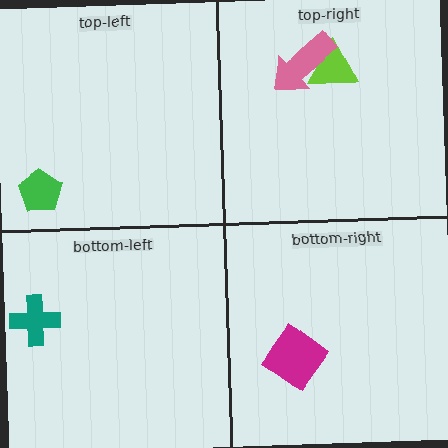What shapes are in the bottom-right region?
The magenta diamond.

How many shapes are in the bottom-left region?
1.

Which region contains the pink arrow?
The top-right region.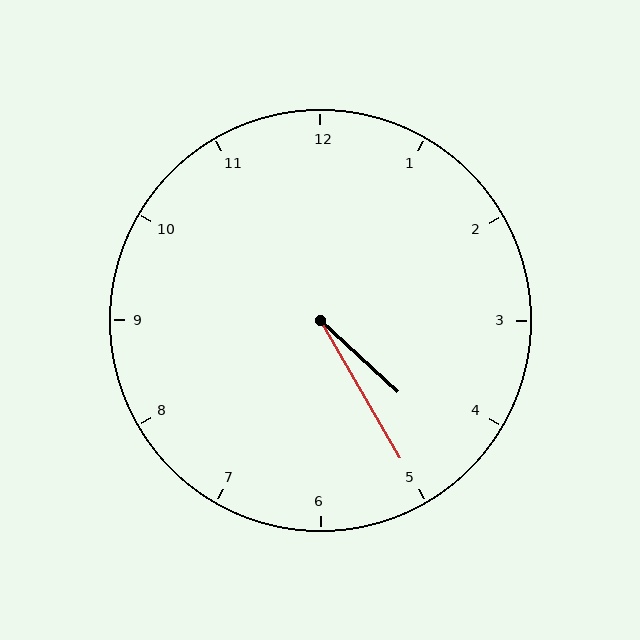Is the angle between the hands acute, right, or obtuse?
It is acute.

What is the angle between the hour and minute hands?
Approximately 18 degrees.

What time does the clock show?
4:25.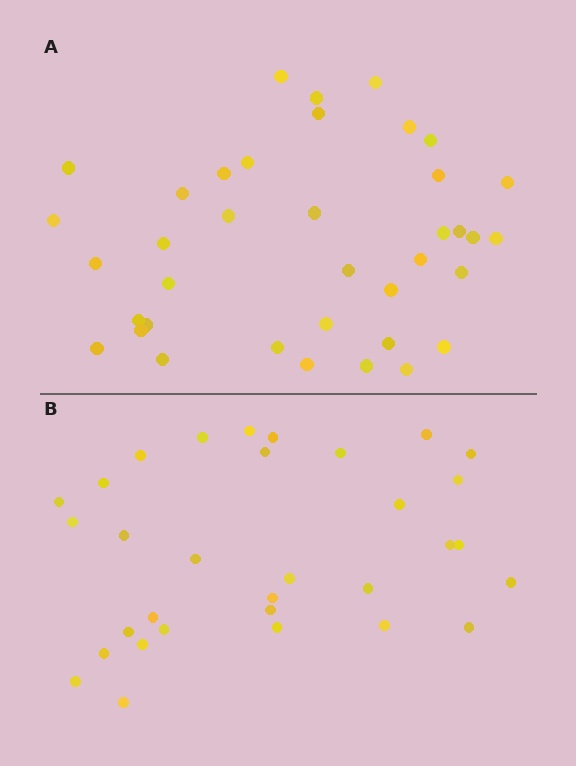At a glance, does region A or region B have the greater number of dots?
Region A (the top region) has more dots.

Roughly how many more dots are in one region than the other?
Region A has about 6 more dots than region B.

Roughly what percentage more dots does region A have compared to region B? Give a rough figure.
About 20% more.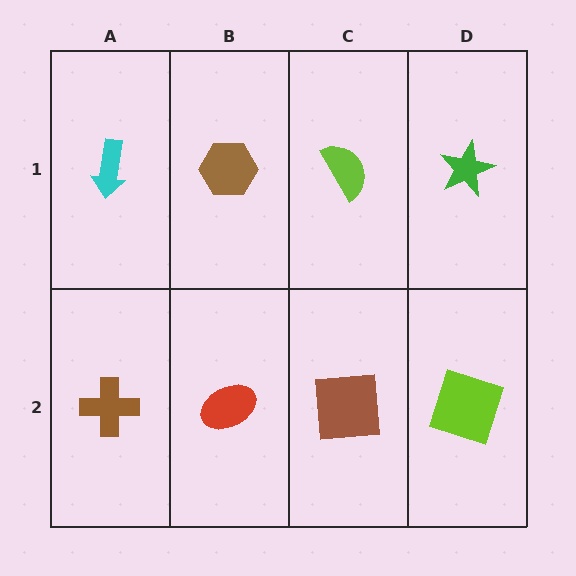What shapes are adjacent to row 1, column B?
A red ellipse (row 2, column B), a cyan arrow (row 1, column A), a lime semicircle (row 1, column C).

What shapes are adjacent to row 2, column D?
A green star (row 1, column D), a brown square (row 2, column C).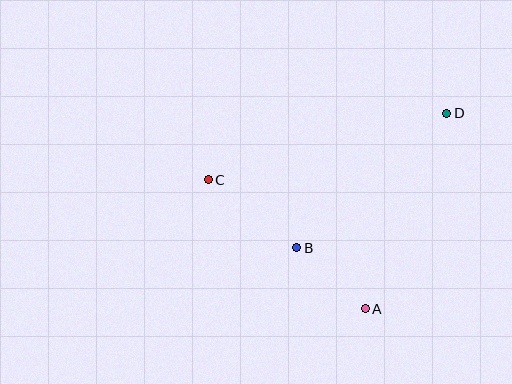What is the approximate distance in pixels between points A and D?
The distance between A and D is approximately 212 pixels.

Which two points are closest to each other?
Points A and B are closest to each other.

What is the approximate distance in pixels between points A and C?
The distance between A and C is approximately 203 pixels.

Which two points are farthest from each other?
Points C and D are farthest from each other.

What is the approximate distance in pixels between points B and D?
The distance between B and D is approximately 202 pixels.